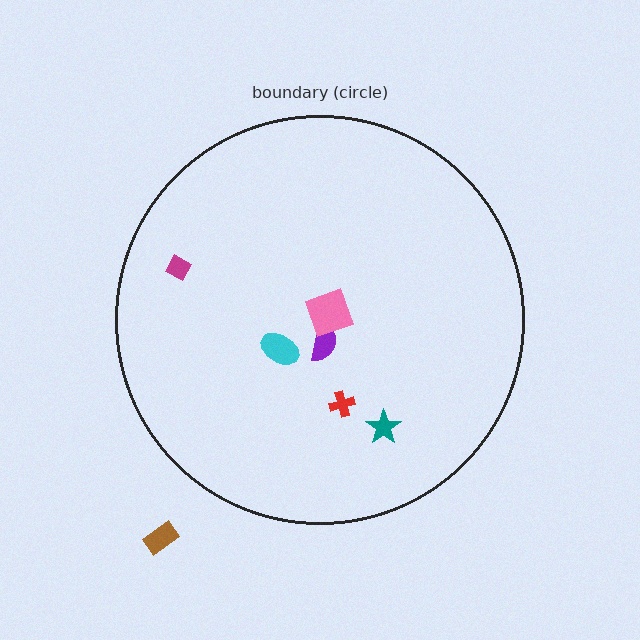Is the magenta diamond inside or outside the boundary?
Inside.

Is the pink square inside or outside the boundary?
Inside.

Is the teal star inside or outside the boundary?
Inside.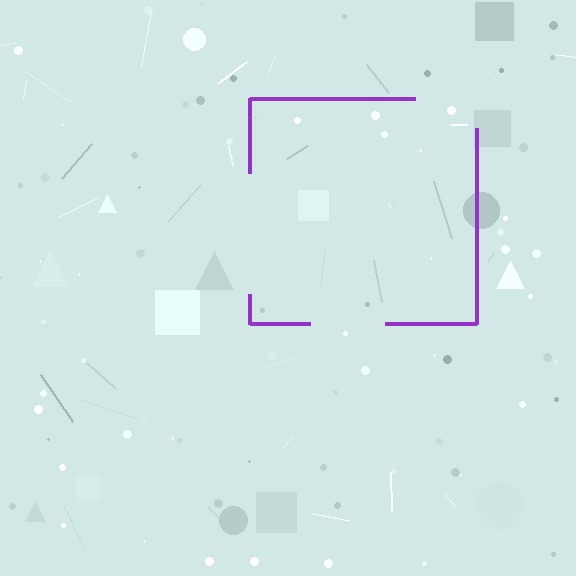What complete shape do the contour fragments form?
The contour fragments form a square.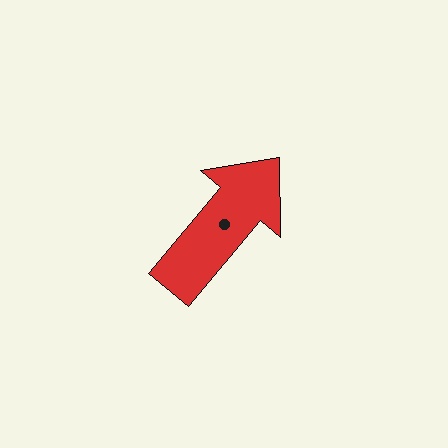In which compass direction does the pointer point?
Northeast.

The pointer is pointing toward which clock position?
Roughly 1 o'clock.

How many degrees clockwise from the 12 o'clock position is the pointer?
Approximately 40 degrees.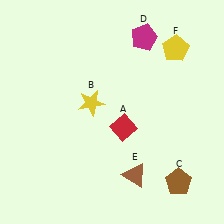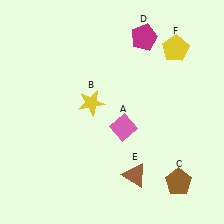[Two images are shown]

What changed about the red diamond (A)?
In Image 1, A is red. In Image 2, it changed to pink.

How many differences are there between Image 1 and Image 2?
There is 1 difference between the two images.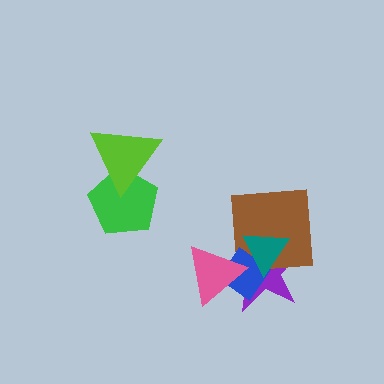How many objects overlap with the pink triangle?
3 objects overlap with the pink triangle.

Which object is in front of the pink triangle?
The teal triangle is in front of the pink triangle.